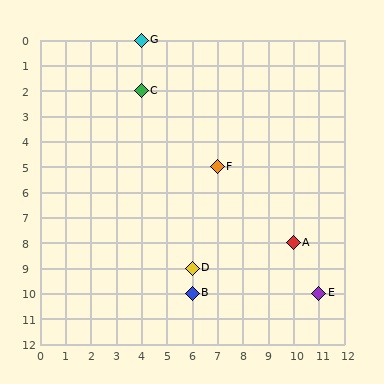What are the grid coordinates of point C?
Point C is at grid coordinates (4, 2).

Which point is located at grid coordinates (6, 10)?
Point B is at (6, 10).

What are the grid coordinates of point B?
Point B is at grid coordinates (6, 10).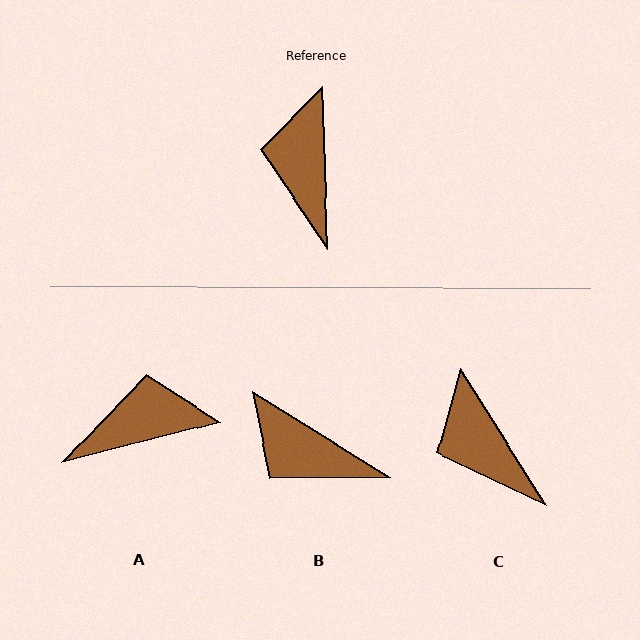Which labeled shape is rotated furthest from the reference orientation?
A, about 78 degrees away.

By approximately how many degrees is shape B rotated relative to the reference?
Approximately 56 degrees counter-clockwise.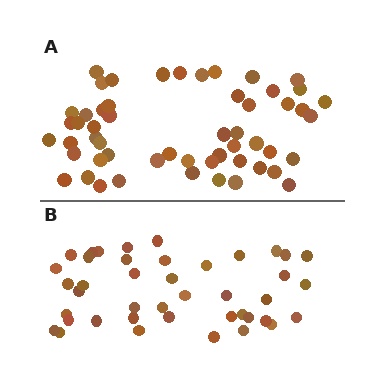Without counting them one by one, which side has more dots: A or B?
Region A (the top region) has more dots.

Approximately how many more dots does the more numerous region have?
Region A has roughly 12 or so more dots than region B.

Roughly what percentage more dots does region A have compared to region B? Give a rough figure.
About 30% more.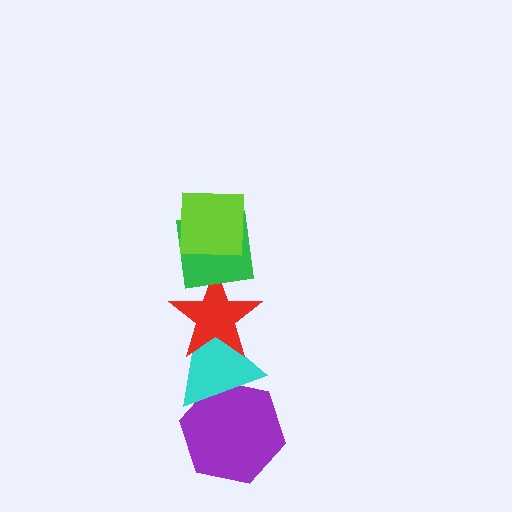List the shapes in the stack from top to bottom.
From top to bottom: the lime square, the green square, the red star, the cyan triangle, the purple hexagon.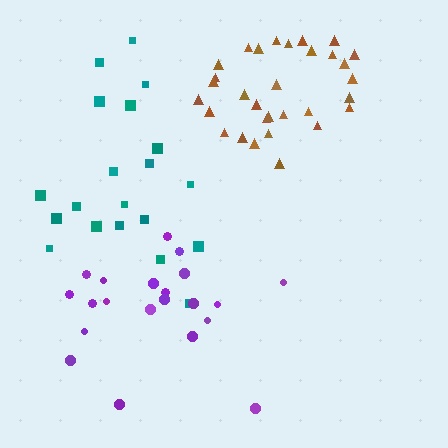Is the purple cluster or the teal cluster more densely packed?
Purple.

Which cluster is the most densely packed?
Brown.